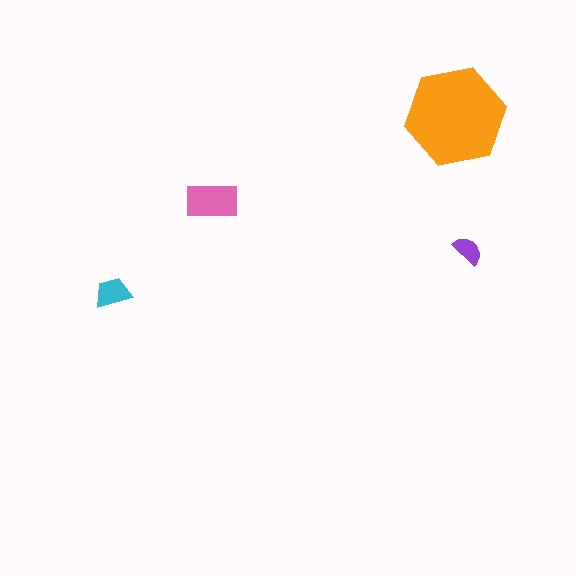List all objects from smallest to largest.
The purple semicircle, the cyan trapezoid, the pink rectangle, the orange hexagon.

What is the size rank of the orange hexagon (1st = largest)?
1st.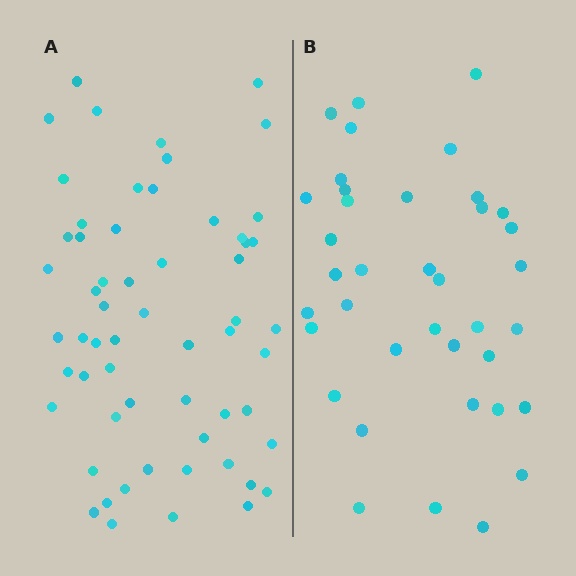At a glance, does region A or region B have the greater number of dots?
Region A (the left region) has more dots.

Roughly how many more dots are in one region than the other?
Region A has approximately 20 more dots than region B.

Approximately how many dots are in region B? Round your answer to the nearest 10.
About 40 dots. (The exact count is 38, which rounds to 40.)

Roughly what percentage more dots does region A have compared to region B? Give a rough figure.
About 55% more.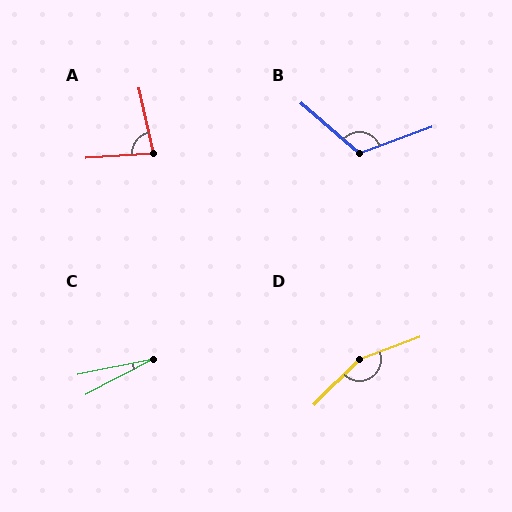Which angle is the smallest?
C, at approximately 16 degrees.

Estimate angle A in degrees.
Approximately 81 degrees.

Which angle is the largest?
D, at approximately 155 degrees.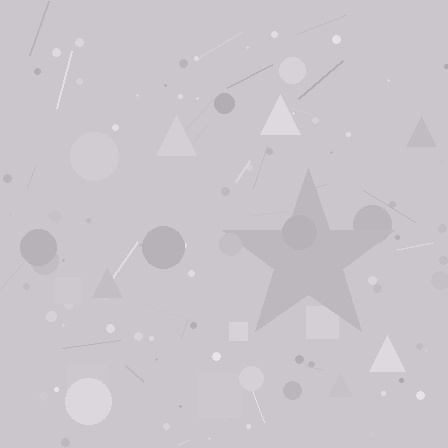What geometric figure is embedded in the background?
A star is embedded in the background.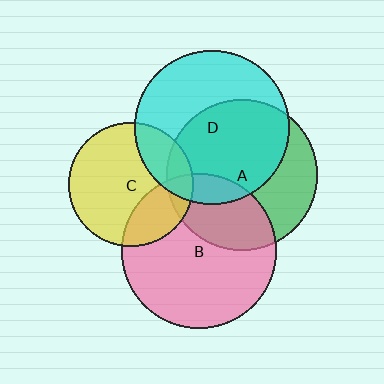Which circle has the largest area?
Circle B (pink).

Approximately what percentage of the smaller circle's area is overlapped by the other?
Approximately 10%.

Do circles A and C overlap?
Yes.